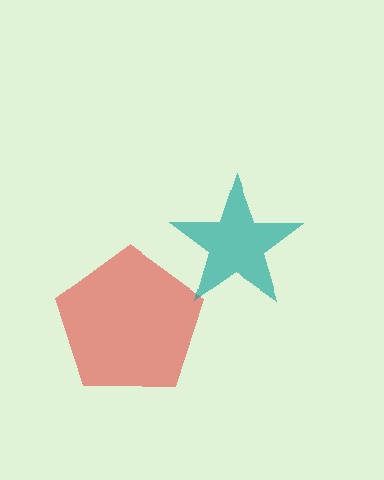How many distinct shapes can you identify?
There are 2 distinct shapes: a red pentagon, a teal star.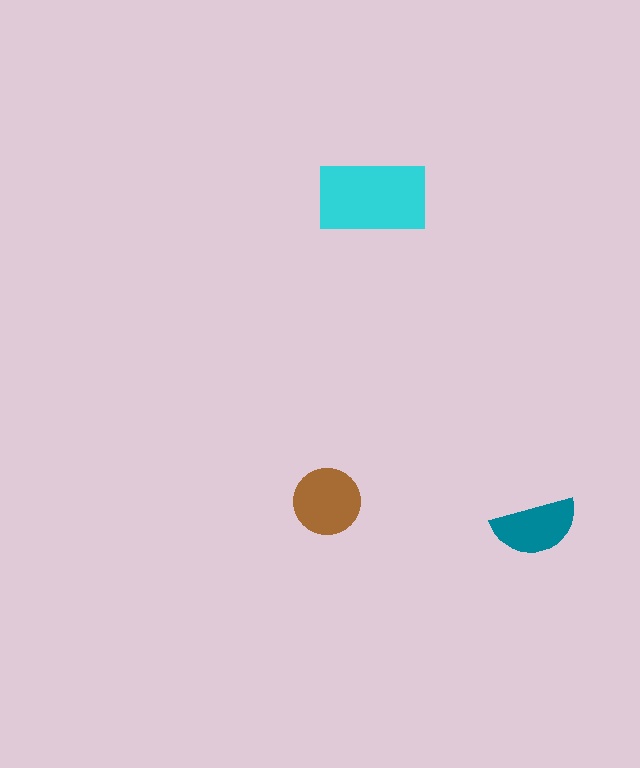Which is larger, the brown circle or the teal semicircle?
The brown circle.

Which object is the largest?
The cyan rectangle.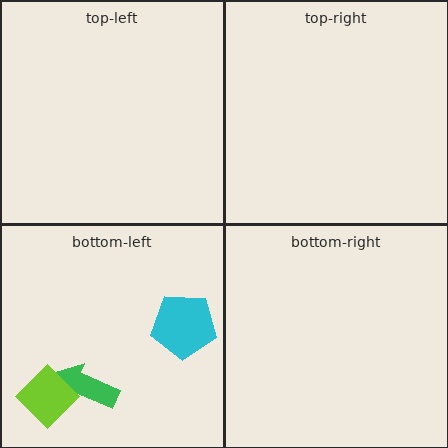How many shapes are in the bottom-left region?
3.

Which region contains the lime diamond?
The bottom-left region.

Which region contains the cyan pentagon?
The bottom-left region.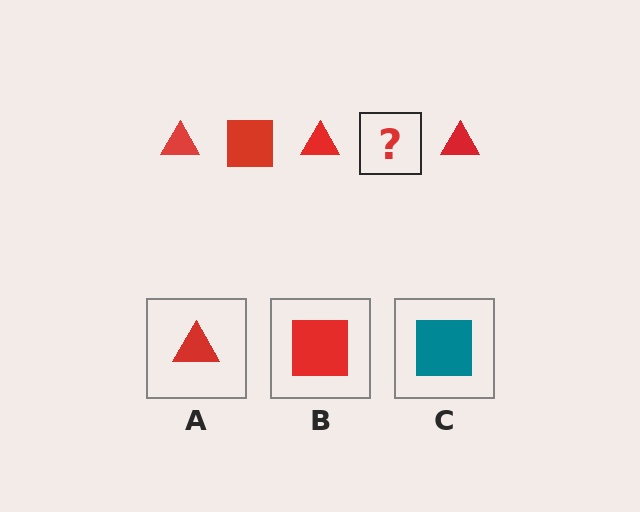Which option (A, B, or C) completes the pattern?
B.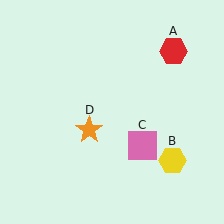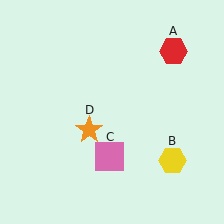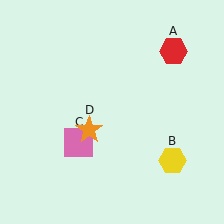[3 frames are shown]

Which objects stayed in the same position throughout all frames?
Red hexagon (object A) and yellow hexagon (object B) and orange star (object D) remained stationary.